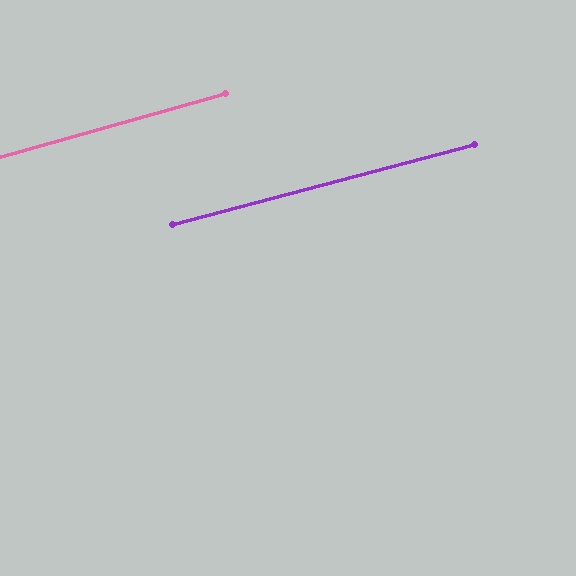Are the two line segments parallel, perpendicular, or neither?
Parallel — their directions differ by only 0.9°.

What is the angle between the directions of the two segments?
Approximately 1 degree.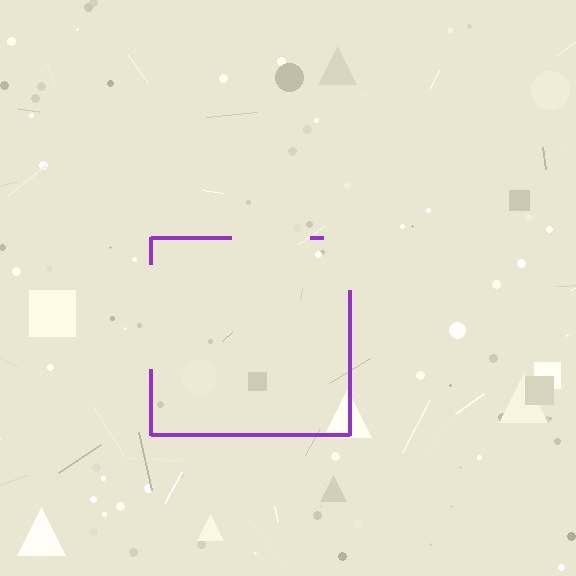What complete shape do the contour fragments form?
The contour fragments form a square.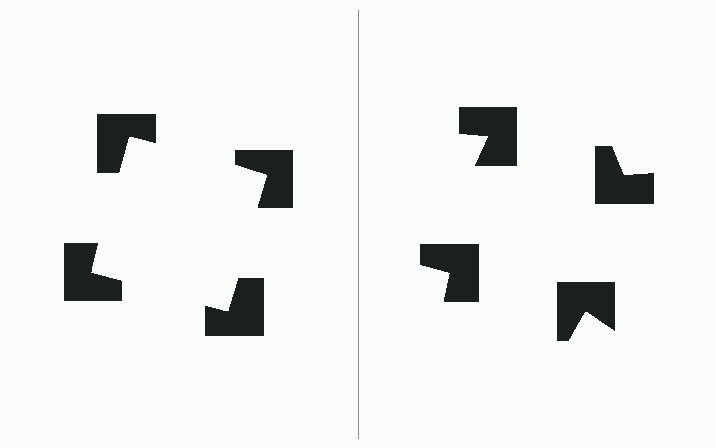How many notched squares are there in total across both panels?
8 — 4 on each side.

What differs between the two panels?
The notched squares are positioned identically on both sides; only the wedge orientations differ. On the left they align to a square; on the right they are misaligned.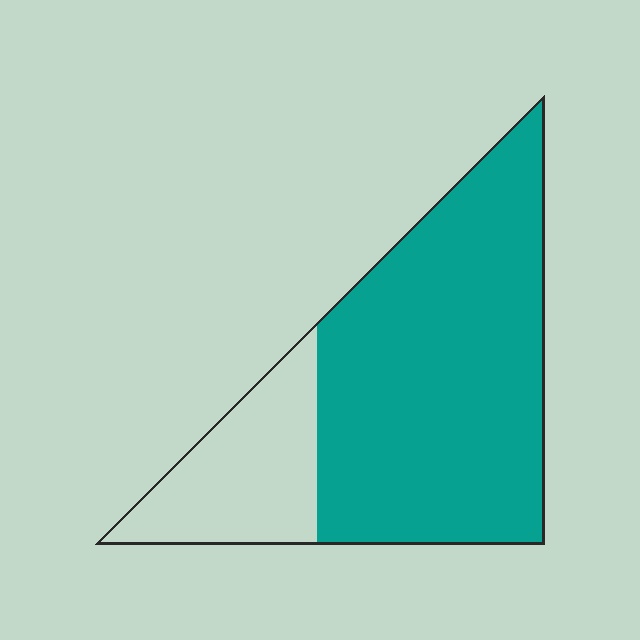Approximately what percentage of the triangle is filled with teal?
Approximately 75%.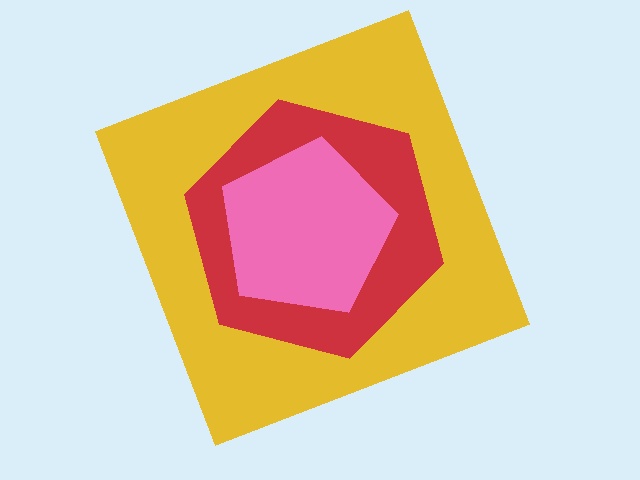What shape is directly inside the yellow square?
The red hexagon.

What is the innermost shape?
The pink pentagon.